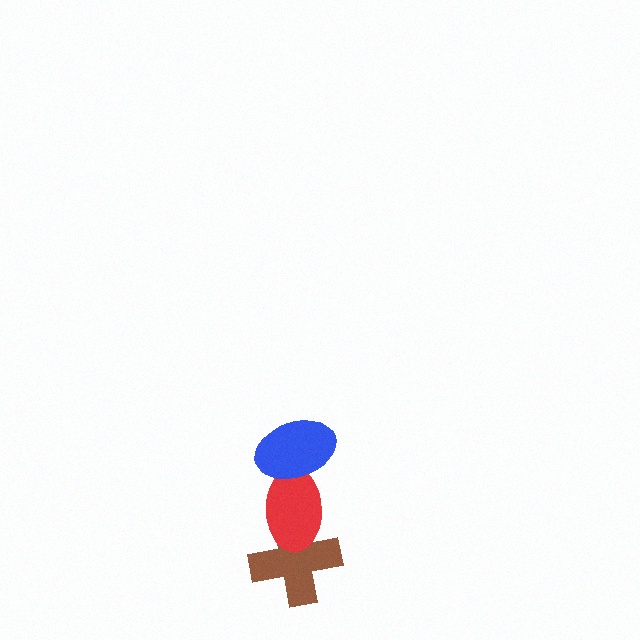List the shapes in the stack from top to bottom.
From top to bottom: the blue ellipse, the red ellipse, the brown cross.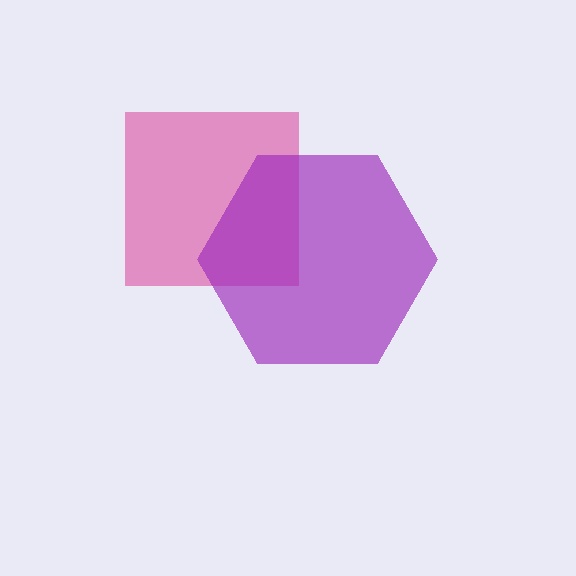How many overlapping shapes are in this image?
There are 2 overlapping shapes in the image.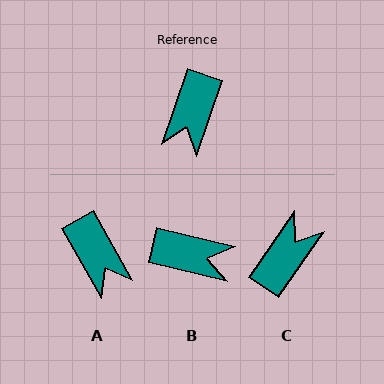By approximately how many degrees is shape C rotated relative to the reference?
Approximately 164 degrees counter-clockwise.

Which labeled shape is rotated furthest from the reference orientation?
C, about 164 degrees away.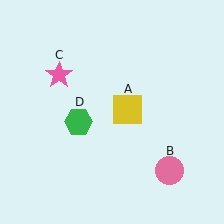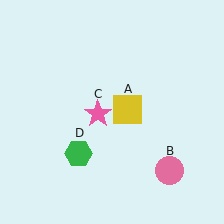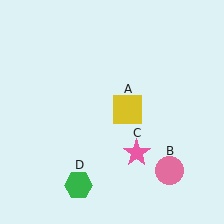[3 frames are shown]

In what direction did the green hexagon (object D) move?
The green hexagon (object D) moved down.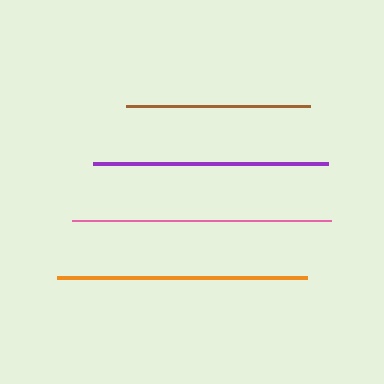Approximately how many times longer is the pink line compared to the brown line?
The pink line is approximately 1.4 times the length of the brown line.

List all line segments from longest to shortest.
From longest to shortest: pink, orange, purple, brown.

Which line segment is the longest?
The pink line is the longest at approximately 259 pixels.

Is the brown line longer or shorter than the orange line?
The orange line is longer than the brown line.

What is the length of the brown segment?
The brown segment is approximately 183 pixels long.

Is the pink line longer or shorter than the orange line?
The pink line is longer than the orange line.